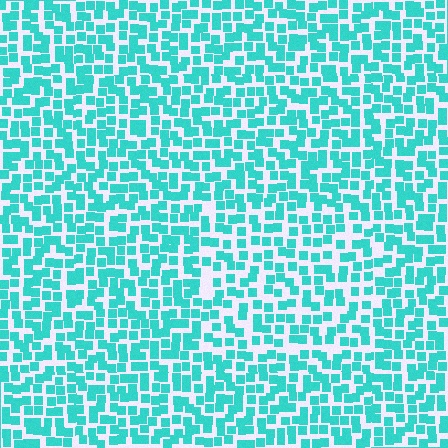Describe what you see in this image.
The image contains small cyan elements arranged at two different densities. A rectangle-shaped region is visible where the elements are less densely packed than the surrounding area.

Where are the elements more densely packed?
The elements are more densely packed outside the rectangle boundary.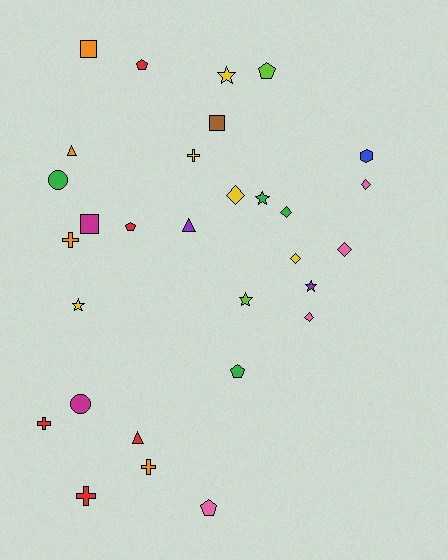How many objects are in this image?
There are 30 objects.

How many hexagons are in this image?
There is 1 hexagon.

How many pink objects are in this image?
There are 4 pink objects.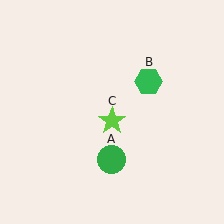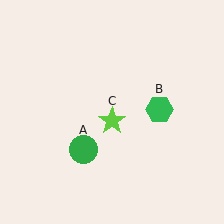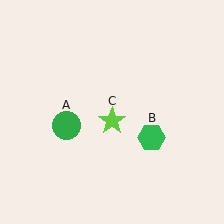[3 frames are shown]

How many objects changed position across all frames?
2 objects changed position: green circle (object A), green hexagon (object B).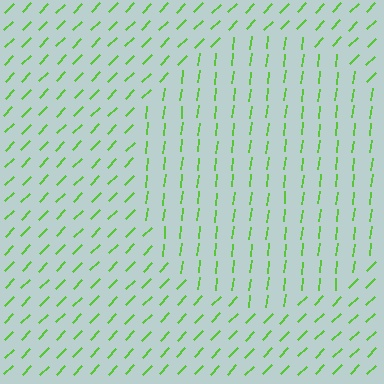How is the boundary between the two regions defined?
The boundary is defined purely by a change in line orientation (approximately 38 degrees difference). All lines are the same color and thickness.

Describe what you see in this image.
The image is filled with small lime line segments. A circle region in the image has lines oriented differently from the surrounding lines, creating a visible texture boundary.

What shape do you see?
I see a circle.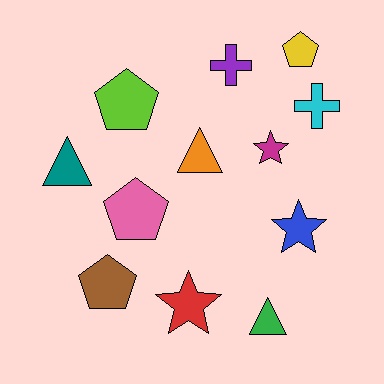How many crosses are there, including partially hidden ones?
There are 2 crosses.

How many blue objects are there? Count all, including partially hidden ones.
There is 1 blue object.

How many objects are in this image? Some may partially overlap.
There are 12 objects.